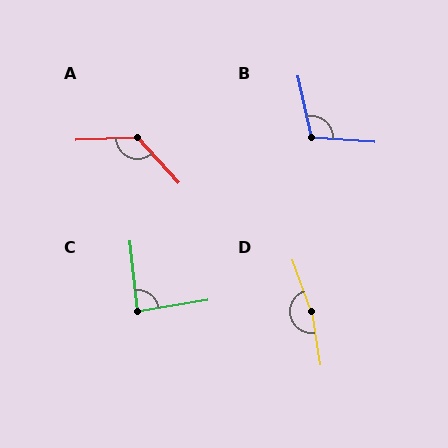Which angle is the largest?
D, at approximately 170 degrees.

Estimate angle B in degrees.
Approximately 106 degrees.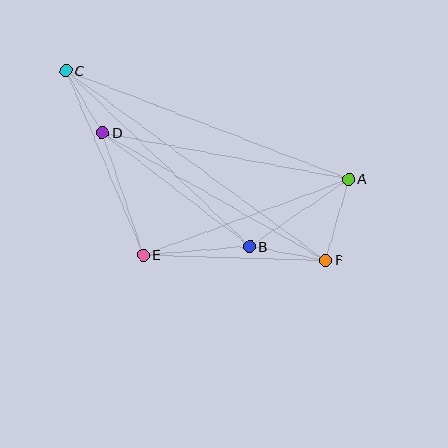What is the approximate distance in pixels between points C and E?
The distance between C and E is approximately 200 pixels.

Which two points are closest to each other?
Points C and D are closest to each other.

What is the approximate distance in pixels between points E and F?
The distance between E and F is approximately 182 pixels.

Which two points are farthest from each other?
Points C and F are farthest from each other.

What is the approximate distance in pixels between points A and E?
The distance between A and E is approximately 219 pixels.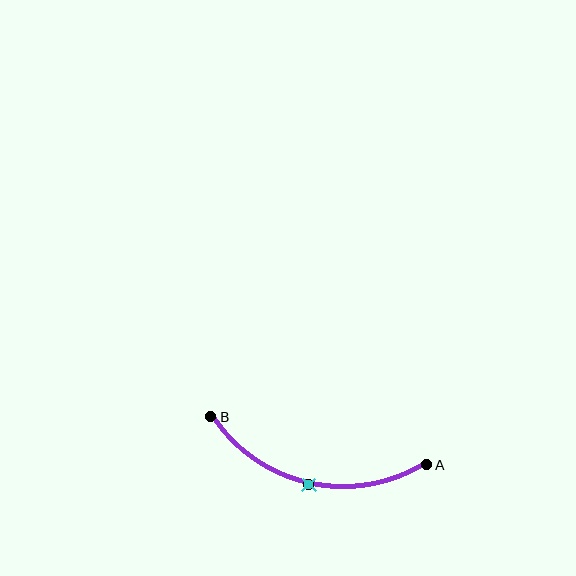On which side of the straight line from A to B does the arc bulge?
The arc bulges below the straight line connecting A and B.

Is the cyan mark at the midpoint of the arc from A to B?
Yes. The cyan mark lies on the arc at equal arc-length from both A and B — it is the arc midpoint.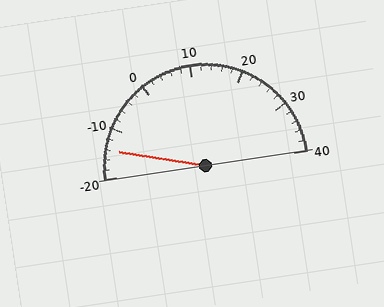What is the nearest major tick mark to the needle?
The nearest major tick mark is -10.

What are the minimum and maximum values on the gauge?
The gauge ranges from -20 to 40.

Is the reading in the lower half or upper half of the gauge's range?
The reading is in the lower half of the range (-20 to 40).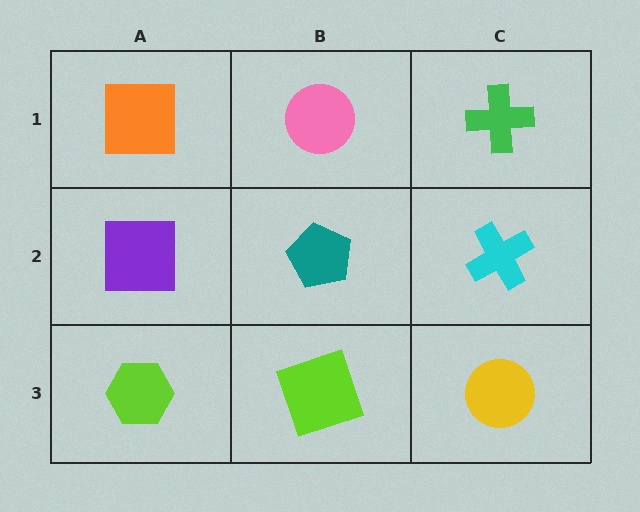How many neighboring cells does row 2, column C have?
3.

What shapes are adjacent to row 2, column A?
An orange square (row 1, column A), a lime hexagon (row 3, column A), a teal pentagon (row 2, column B).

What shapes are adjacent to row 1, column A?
A purple square (row 2, column A), a pink circle (row 1, column B).